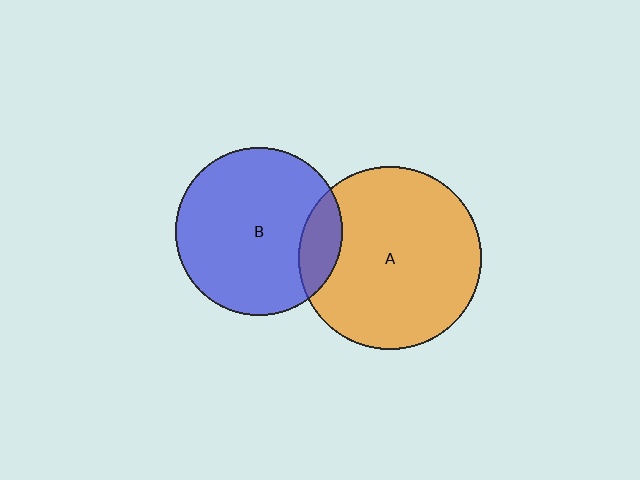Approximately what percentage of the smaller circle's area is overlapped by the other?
Approximately 15%.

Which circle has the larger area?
Circle A (orange).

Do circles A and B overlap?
Yes.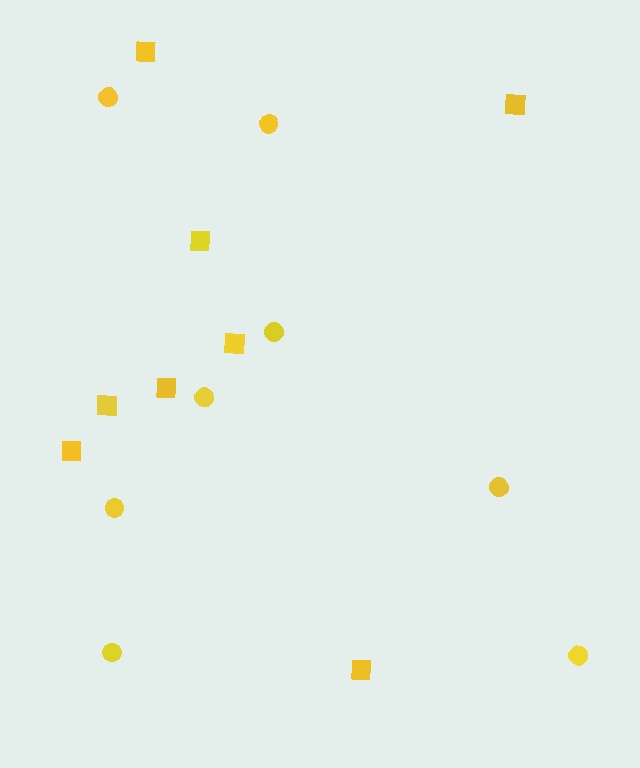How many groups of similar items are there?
There are 2 groups: one group of squares (8) and one group of circles (8).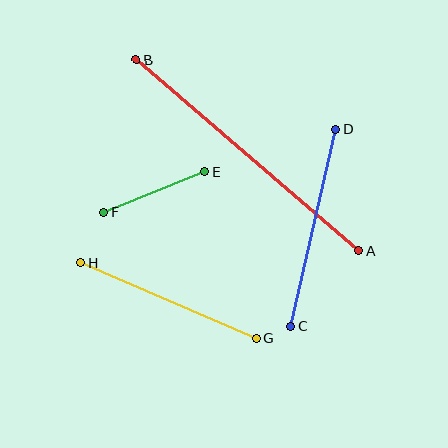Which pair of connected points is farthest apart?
Points A and B are farthest apart.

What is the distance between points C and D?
The distance is approximately 202 pixels.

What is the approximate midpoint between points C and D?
The midpoint is at approximately (313, 228) pixels.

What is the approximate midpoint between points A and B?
The midpoint is at approximately (248, 155) pixels.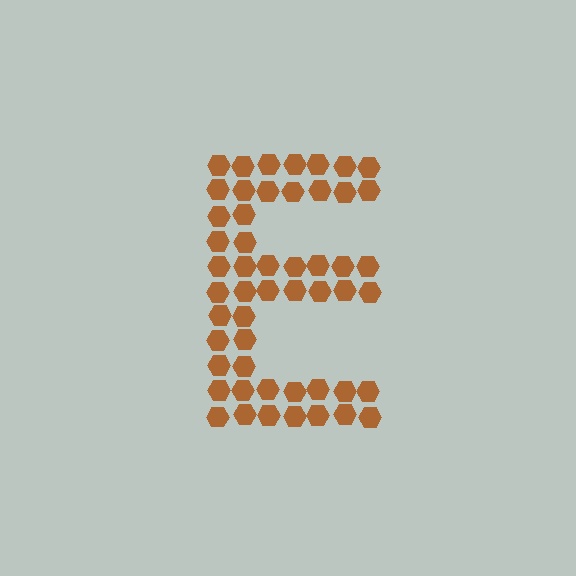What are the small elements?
The small elements are hexagons.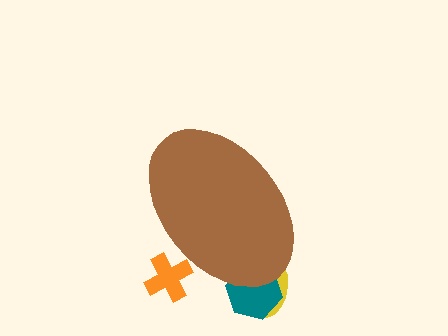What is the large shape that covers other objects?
A brown ellipse.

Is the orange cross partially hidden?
Yes, the orange cross is partially hidden behind the brown ellipse.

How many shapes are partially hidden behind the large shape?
3 shapes are partially hidden.